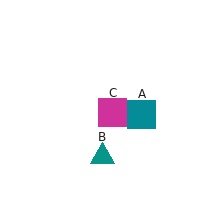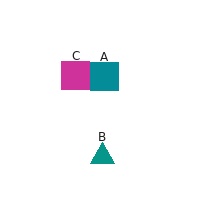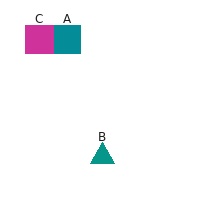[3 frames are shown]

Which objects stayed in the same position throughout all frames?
Teal triangle (object B) remained stationary.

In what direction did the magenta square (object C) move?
The magenta square (object C) moved up and to the left.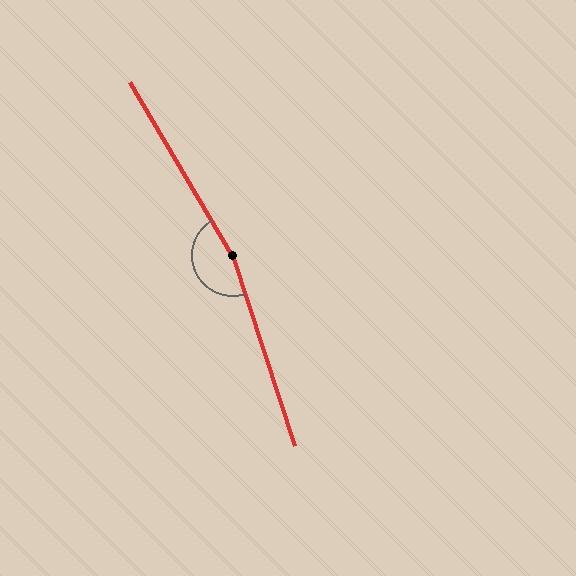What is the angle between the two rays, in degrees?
Approximately 167 degrees.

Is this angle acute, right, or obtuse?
It is obtuse.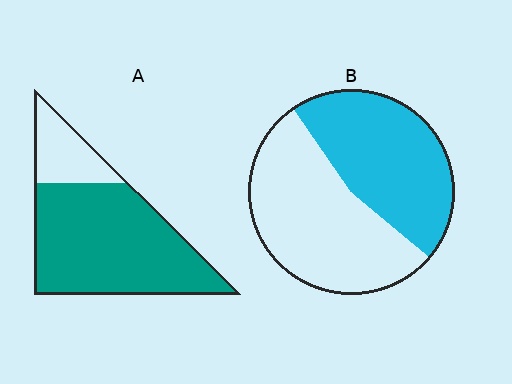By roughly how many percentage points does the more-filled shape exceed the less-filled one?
By roughly 35 percentage points (A over B).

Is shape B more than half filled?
No.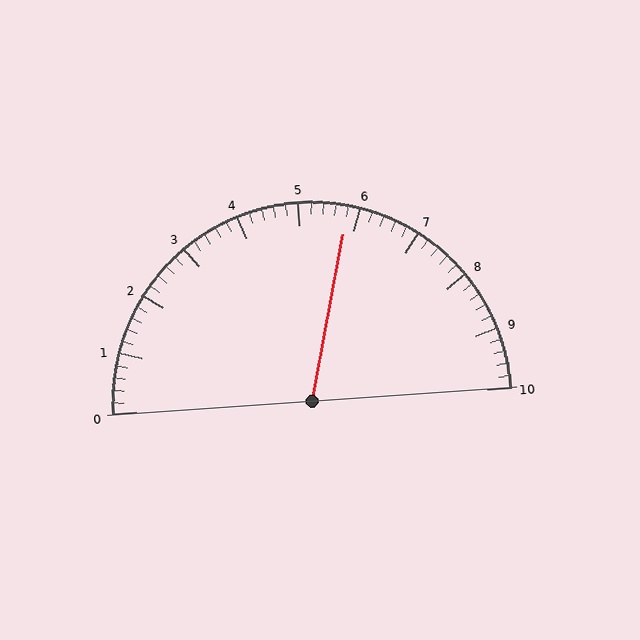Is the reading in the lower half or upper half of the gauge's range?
The reading is in the upper half of the range (0 to 10).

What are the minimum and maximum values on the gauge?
The gauge ranges from 0 to 10.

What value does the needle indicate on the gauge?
The needle indicates approximately 5.8.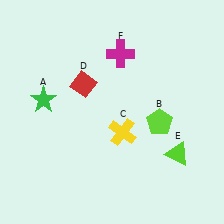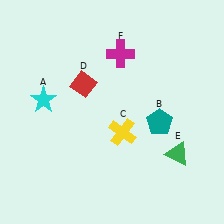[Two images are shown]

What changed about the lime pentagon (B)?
In Image 1, B is lime. In Image 2, it changed to teal.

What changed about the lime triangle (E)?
In Image 1, E is lime. In Image 2, it changed to green.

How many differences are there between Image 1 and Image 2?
There are 3 differences between the two images.